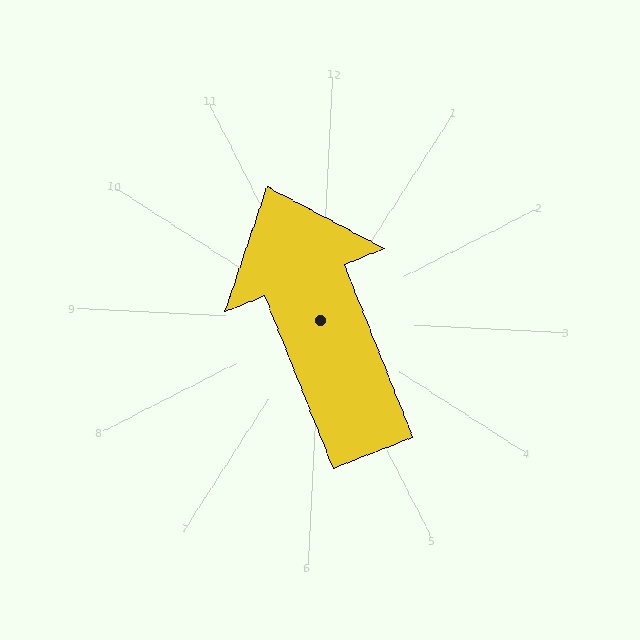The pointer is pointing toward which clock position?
Roughly 11 o'clock.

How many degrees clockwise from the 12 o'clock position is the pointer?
Approximately 335 degrees.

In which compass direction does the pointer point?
Northwest.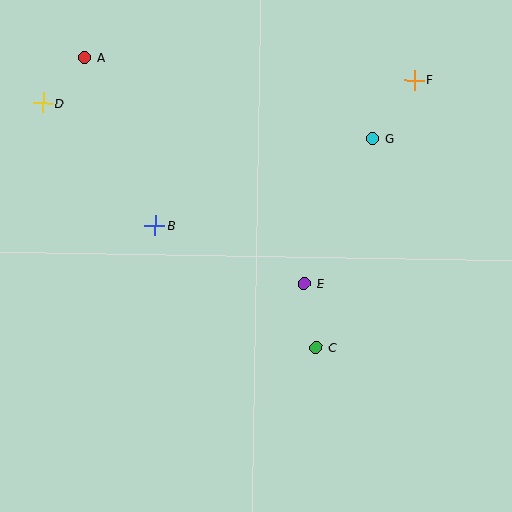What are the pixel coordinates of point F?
Point F is at (414, 80).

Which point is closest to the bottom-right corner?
Point C is closest to the bottom-right corner.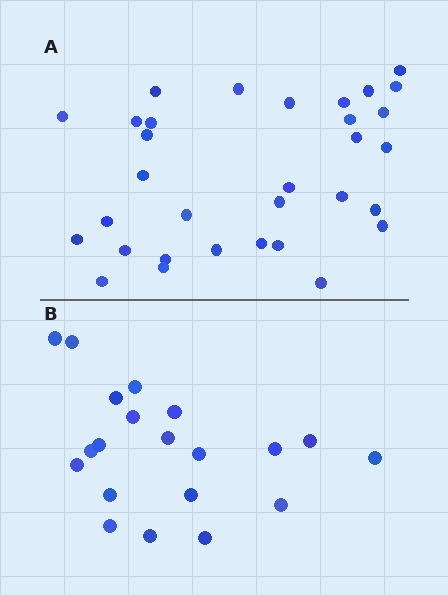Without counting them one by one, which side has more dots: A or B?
Region A (the top region) has more dots.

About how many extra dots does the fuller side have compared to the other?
Region A has roughly 12 or so more dots than region B.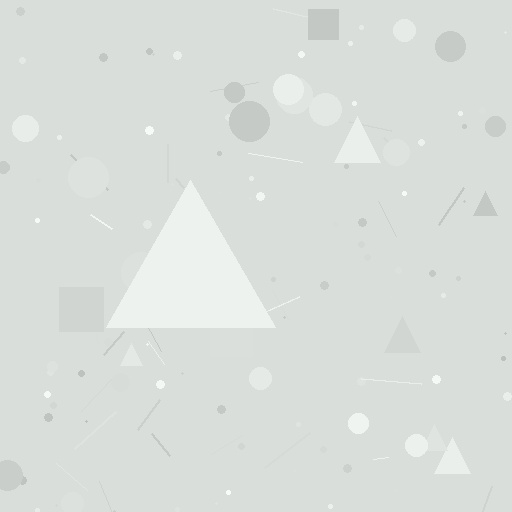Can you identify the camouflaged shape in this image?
The camouflaged shape is a triangle.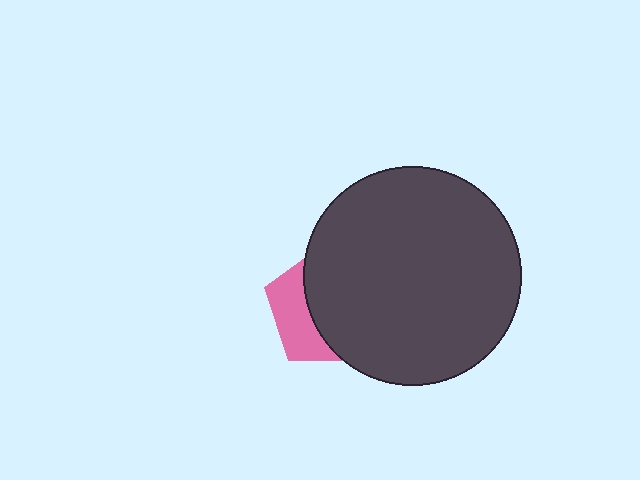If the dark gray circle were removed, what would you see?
You would see the complete pink pentagon.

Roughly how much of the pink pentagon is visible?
A small part of it is visible (roughly 34%).